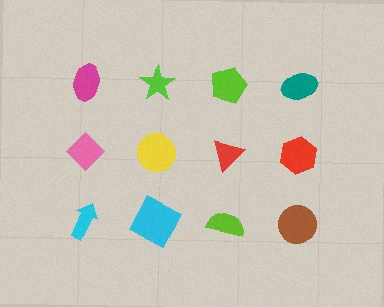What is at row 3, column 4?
A brown circle.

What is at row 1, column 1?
A magenta ellipse.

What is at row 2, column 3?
A red triangle.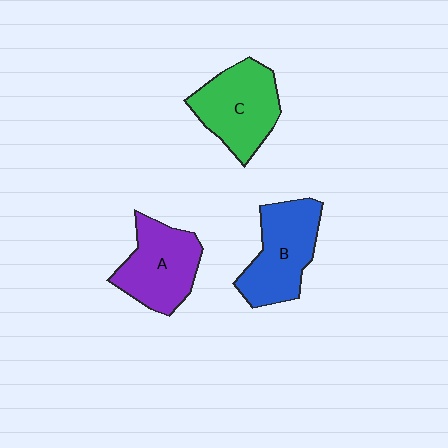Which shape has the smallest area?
Shape A (purple).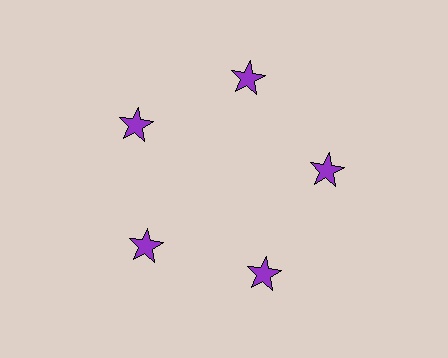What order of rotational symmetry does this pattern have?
This pattern has 5-fold rotational symmetry.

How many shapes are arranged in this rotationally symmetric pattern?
There are 5 shapes, arranged in 5 groups of 1.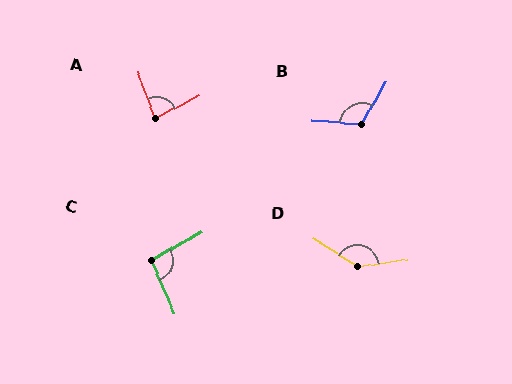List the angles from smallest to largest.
A (83°), C (96°), B (116°), D (140°).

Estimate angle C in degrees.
Approximately 96 degrees.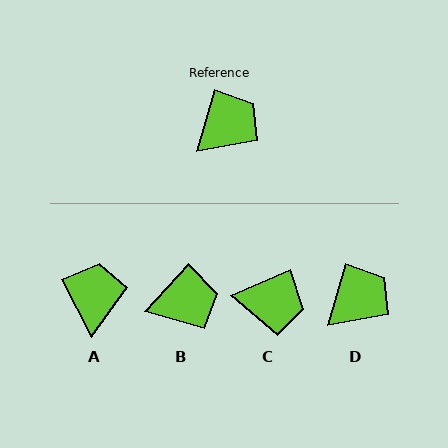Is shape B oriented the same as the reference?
No, it is off by about 27 degrees.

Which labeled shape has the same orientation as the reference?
D.